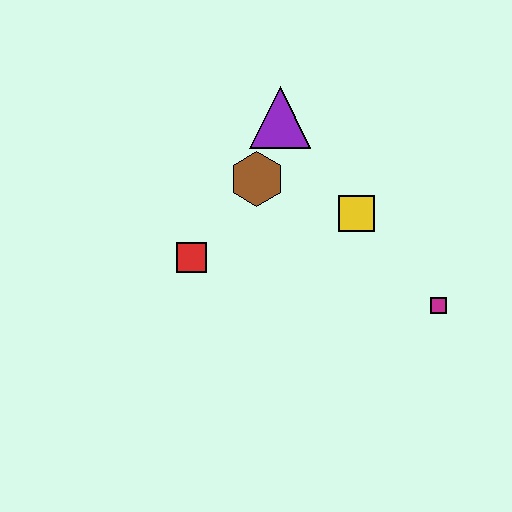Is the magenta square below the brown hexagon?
Yes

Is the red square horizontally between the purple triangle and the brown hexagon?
No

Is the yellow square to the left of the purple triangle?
No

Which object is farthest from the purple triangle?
The magenta square is farthest from the purple triangle.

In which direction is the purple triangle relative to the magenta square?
The purple triangle is above the magenta square.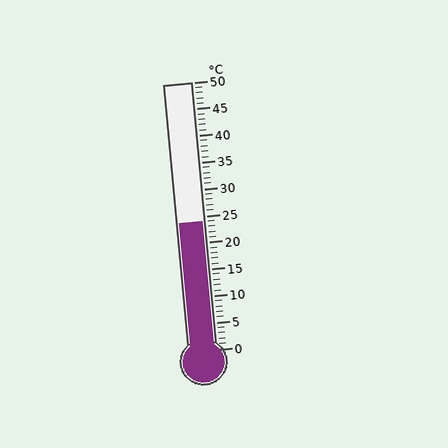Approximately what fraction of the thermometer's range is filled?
The thermometer is filled to approximately 50% of its range.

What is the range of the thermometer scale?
The thermometer scale ranges from 0°C to 50°C.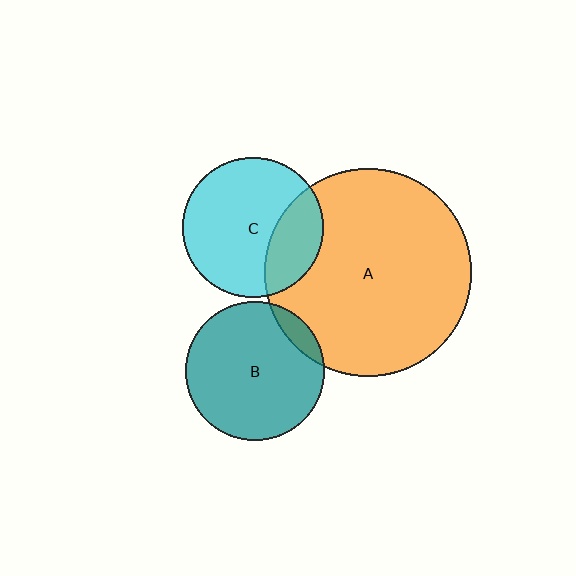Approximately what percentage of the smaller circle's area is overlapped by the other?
Approximately 10%.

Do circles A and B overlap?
Yes.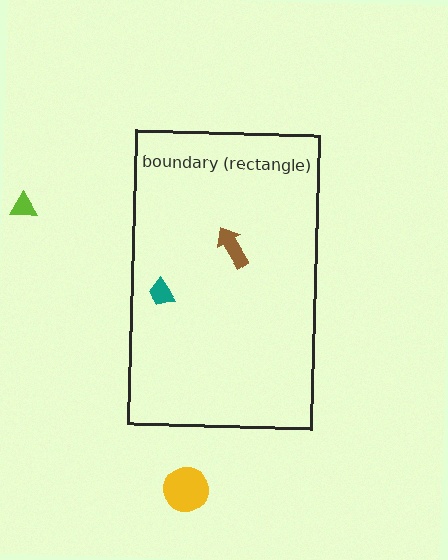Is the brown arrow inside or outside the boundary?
Inside.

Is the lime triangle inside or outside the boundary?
Outside.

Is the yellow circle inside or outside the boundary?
Outside.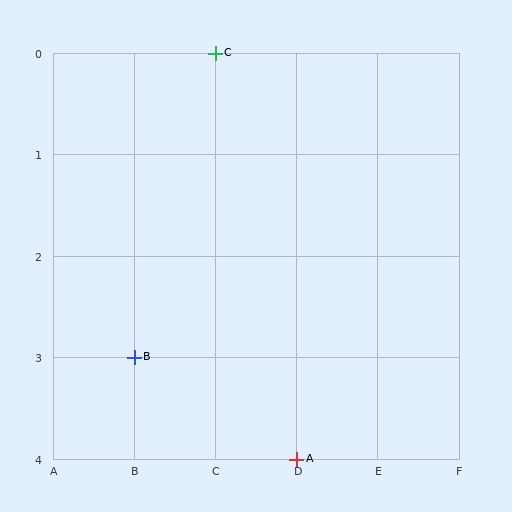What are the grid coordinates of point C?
Point C is at grid coordinates (C, 0).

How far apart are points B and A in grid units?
Points B and A are 2 columns and 1 row apart (about 2.2 grid units diagonally).